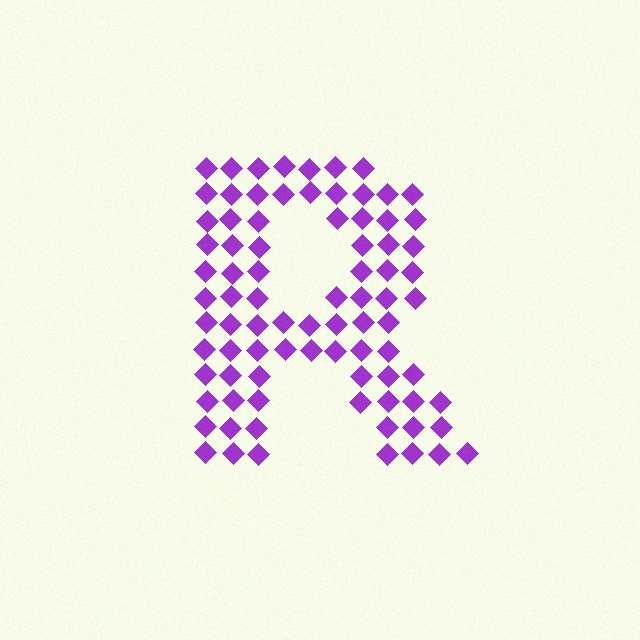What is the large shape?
The large shape is the letter R.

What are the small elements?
The small elements are diamonds.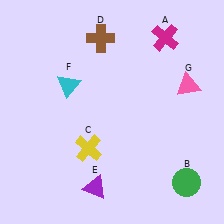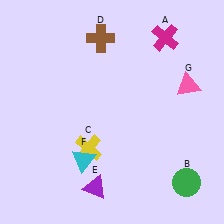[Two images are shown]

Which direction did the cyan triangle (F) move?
The cyan triangle (F) moved down.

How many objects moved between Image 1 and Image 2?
1 object moved between the two images.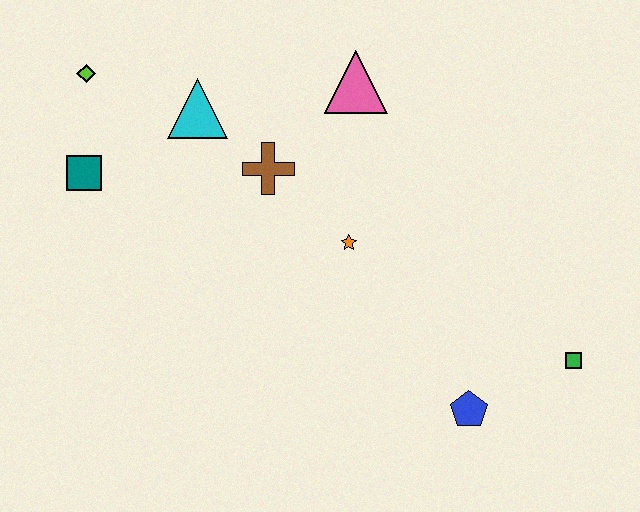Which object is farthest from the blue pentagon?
The lime diamond is farthest from the blue pentagon.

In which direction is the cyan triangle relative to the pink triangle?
The cyan triangle is to the left of the pink triangle.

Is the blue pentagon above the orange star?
No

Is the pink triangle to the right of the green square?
No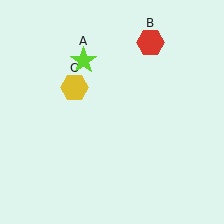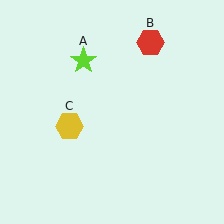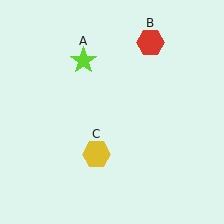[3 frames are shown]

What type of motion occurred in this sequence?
The yellow hexagon (object C) rotated counterclockwise around the center of the scene.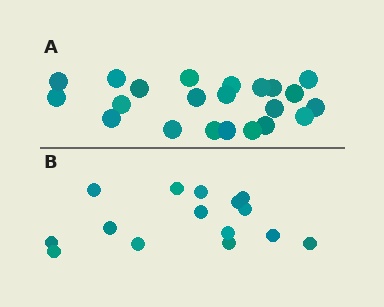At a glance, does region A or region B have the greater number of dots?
Region A (the top region) has more dots.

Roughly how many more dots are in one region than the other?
Region A has roughly 8 or so more dots than region B.